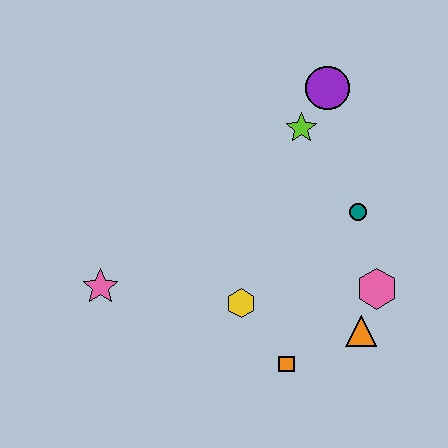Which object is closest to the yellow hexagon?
The orange square is closest to the yellow hexagon.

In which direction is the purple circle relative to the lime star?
The purple circle is above the lime star.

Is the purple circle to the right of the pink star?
Yes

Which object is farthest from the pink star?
The purple circle is farthest from the pink star.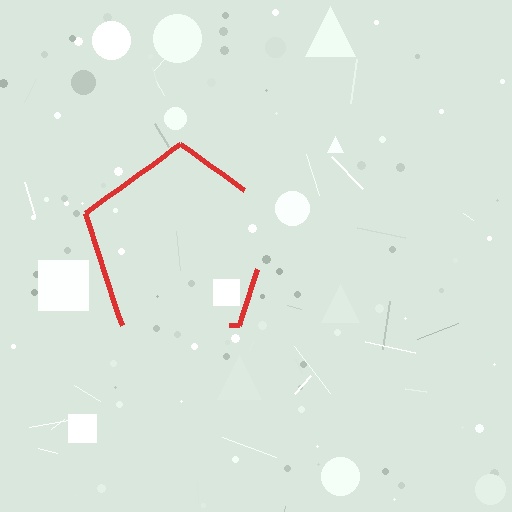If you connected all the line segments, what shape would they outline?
They would outline a pentagon.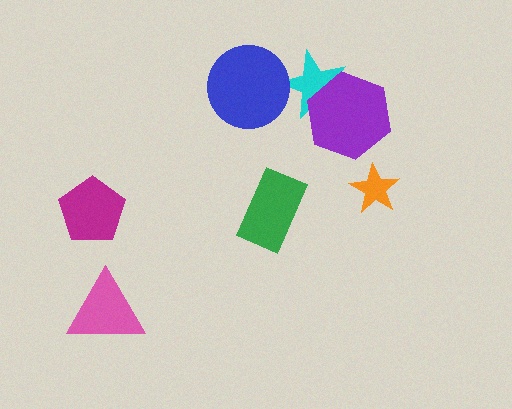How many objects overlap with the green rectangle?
0 objects overlap with the green rectangle.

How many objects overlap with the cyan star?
2 objects overlap with the cyan star.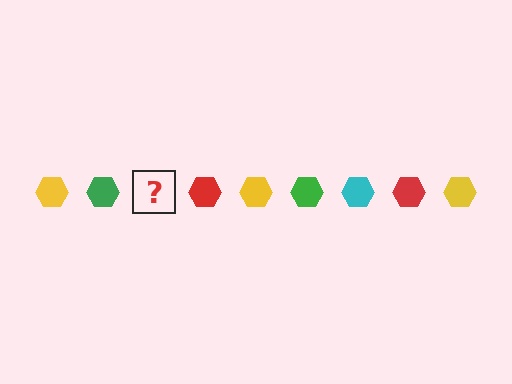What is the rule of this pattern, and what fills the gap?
The rule is that the pattern cycles through yellow, green, cyan, red hexagons. The gap should be filled with a cyan hexagon.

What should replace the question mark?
The question mark should be replaced with a cyan hexagon.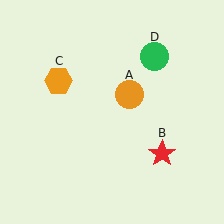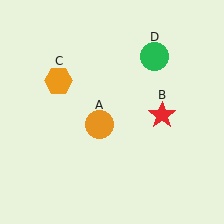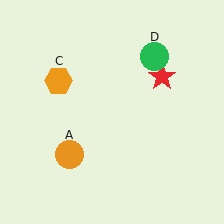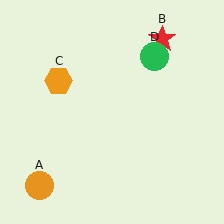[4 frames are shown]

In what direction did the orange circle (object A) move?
The orange circle (object A) moved down and to the left.